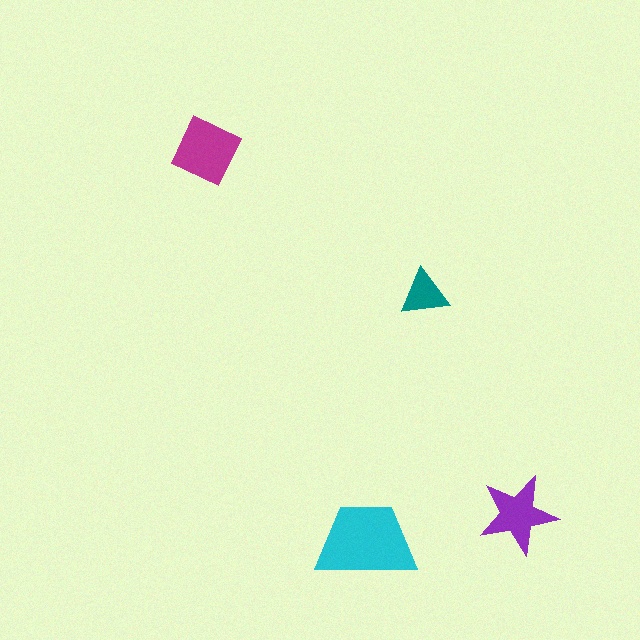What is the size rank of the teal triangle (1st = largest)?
4th.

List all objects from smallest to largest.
The teal triangle, the purple star, the magenta square, the cyan trapezoid.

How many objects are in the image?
There are 4 objects in the image.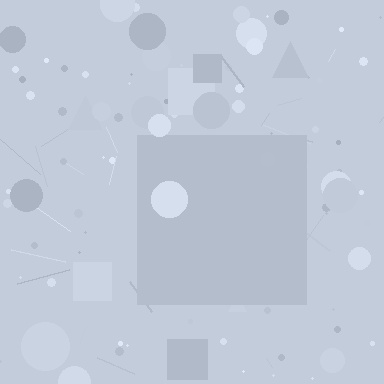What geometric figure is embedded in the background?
A square is embedded in the background.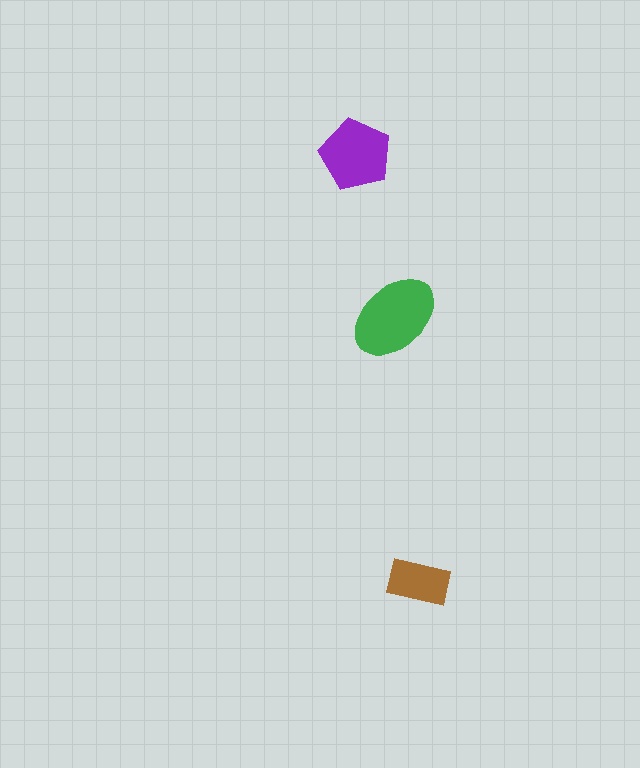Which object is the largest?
The green ellipse.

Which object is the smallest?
The brown rectangle.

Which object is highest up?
The purple pentagon is topmost.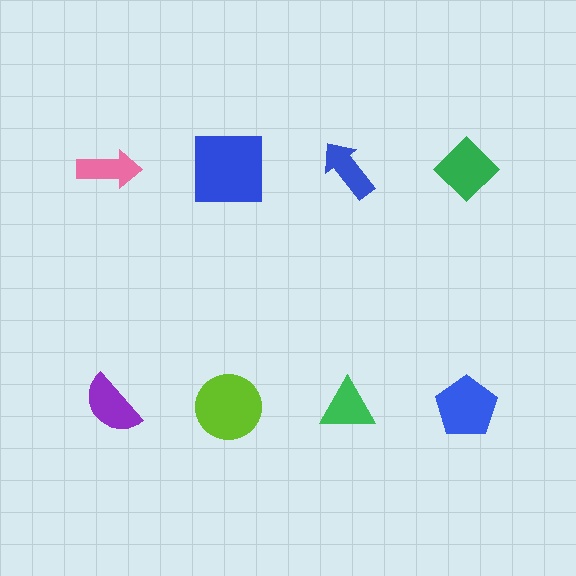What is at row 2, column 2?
A lime circle.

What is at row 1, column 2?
A blue square.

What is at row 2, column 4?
A blue pentagon.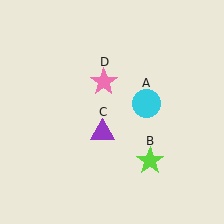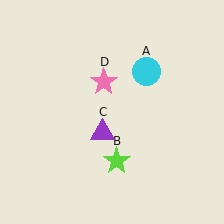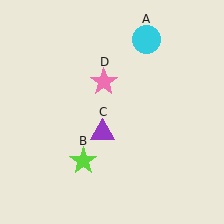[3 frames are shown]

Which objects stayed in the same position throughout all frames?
Purple triangle (object C) and pink star (object D) remained stationary.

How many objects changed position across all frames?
2 objects changed position: cyan circle (object A), lime star (object B).